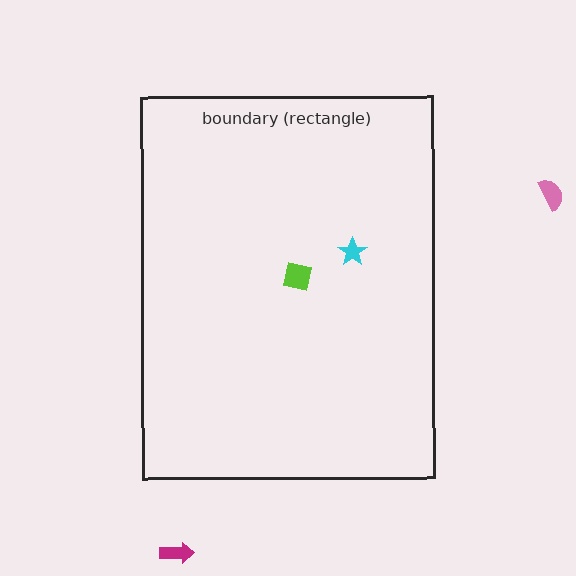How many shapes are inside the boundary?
2 inside, 2 outside.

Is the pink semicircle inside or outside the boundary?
Outside.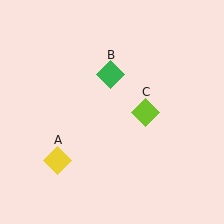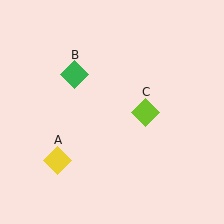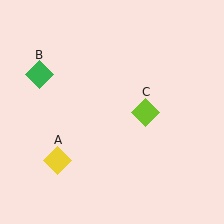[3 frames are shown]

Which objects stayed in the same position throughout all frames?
Yellow diamond (object A) and lime diamond (object C) remained stationary.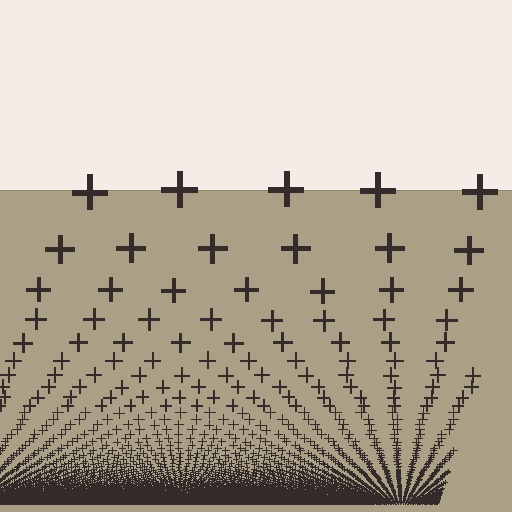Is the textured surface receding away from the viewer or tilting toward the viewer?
The surface appears to tilt toward the viewer. Texture elements get larger and sparser toward the top.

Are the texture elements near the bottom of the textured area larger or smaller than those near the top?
Smaller. The gradient is inverted — elements near the bottom are smaller and denser.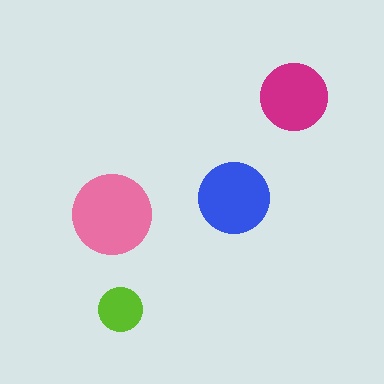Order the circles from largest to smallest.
the pink one, the blue one, the magenta one, the lime one.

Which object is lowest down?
The lime circle is bottommost.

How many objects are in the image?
There are 4 objects in the image.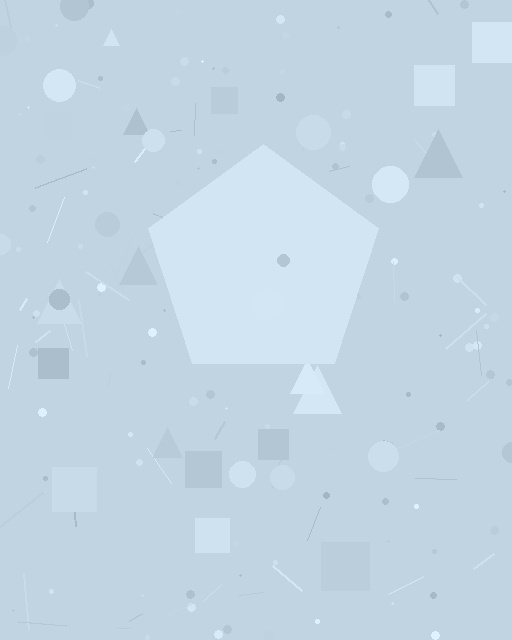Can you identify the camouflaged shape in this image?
The camouflaged shape is a pentagon.